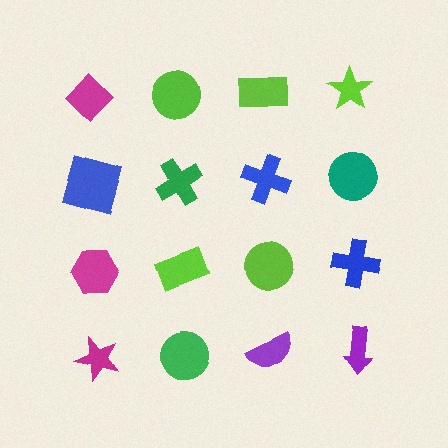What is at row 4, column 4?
A purple arrow.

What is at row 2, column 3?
A blue cross.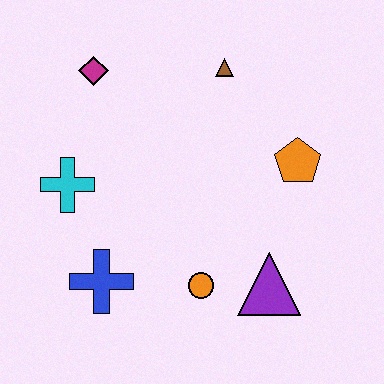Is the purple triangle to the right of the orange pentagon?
No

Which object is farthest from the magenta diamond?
The purple triangle is farthest from the magenta diamond.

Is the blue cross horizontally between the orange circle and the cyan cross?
Yes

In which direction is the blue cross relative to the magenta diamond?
The blue cross is below the magenta diamond.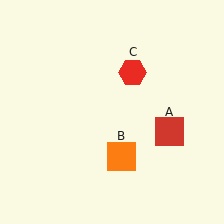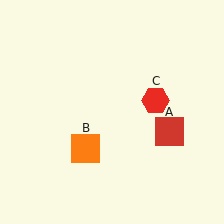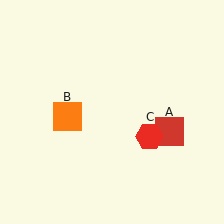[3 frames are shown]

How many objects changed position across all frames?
2 objects changed position: orange square (object B), red hexagon (object C).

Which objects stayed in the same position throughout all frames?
Red square (object A) remained stationary.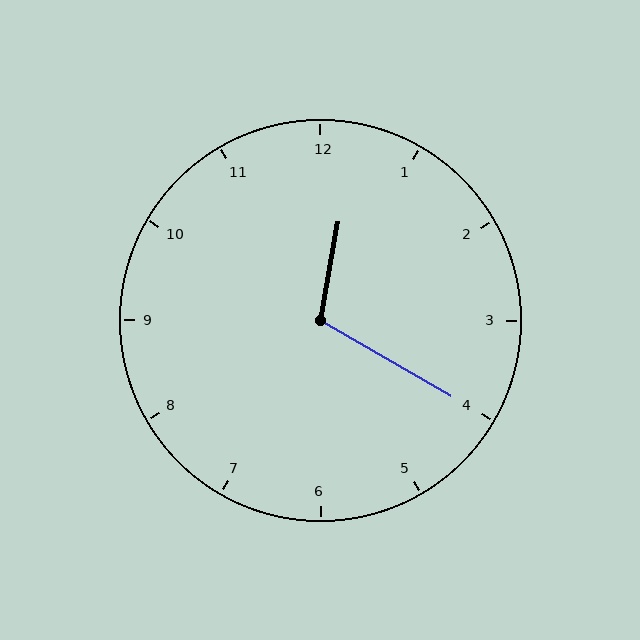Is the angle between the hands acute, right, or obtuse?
It is obtuse.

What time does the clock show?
12:20.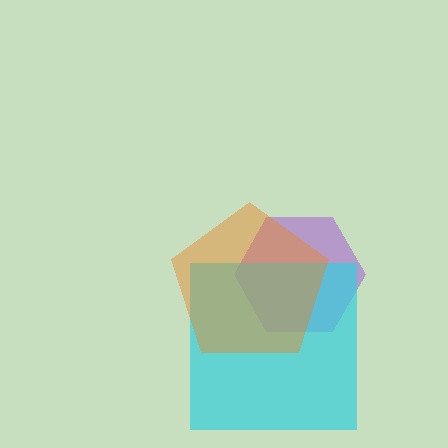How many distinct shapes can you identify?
There are 3 distinct shapes: a purple hexagon, a cyan square, an orange pentagon.